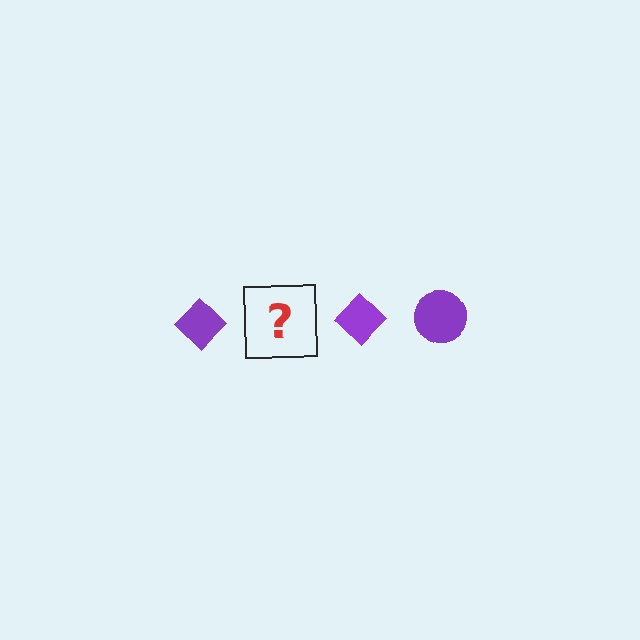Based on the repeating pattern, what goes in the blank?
The blank should be a purple circle.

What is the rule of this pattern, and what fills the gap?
The rule is that the pattern cycles through diamond, circle shapes in purple. The gap should be filled with a purple circle.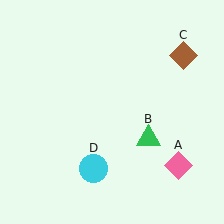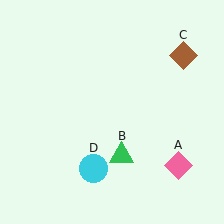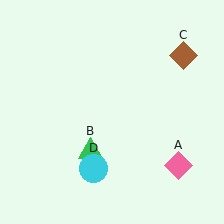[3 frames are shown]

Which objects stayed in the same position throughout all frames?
Pink diamond (object A) and brown diamond (object C) and cyan circle (object D) remained stationary.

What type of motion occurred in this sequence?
The green triangle (object B) rotated clockwise around the center of the scene.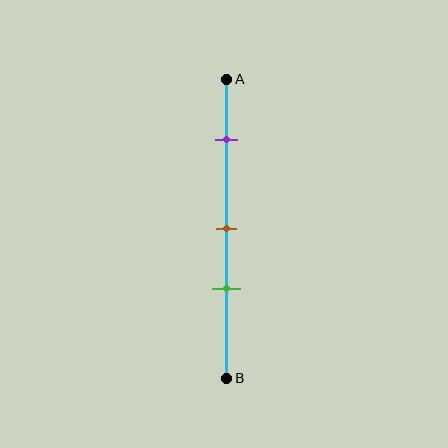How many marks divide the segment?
There are 3 marks dividing the segment.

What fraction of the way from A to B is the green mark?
The green mark is approximately 70% (0.7) of the way from A to B.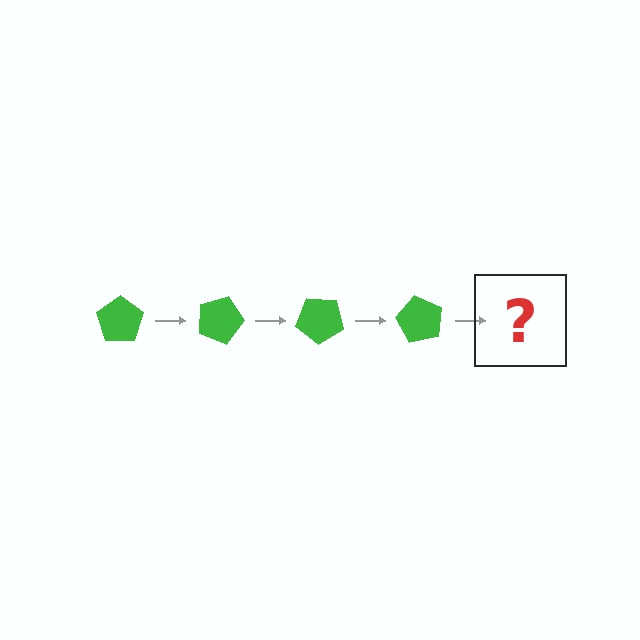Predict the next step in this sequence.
The next step is a green pentagon rotated 80 degrees.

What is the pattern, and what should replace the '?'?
The pattern is that the pentagon rotates 20 degrees each step. The '?' should be a green pentagon rotated 80 degrees.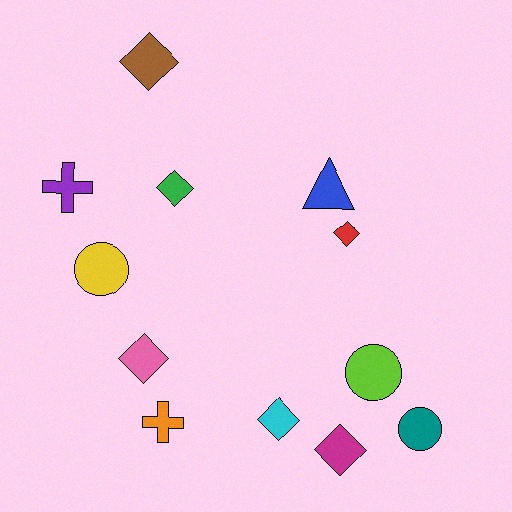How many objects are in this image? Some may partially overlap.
There are 12 objects.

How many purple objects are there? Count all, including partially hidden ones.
There is 1 purple object.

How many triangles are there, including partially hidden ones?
There is 1 triangle.